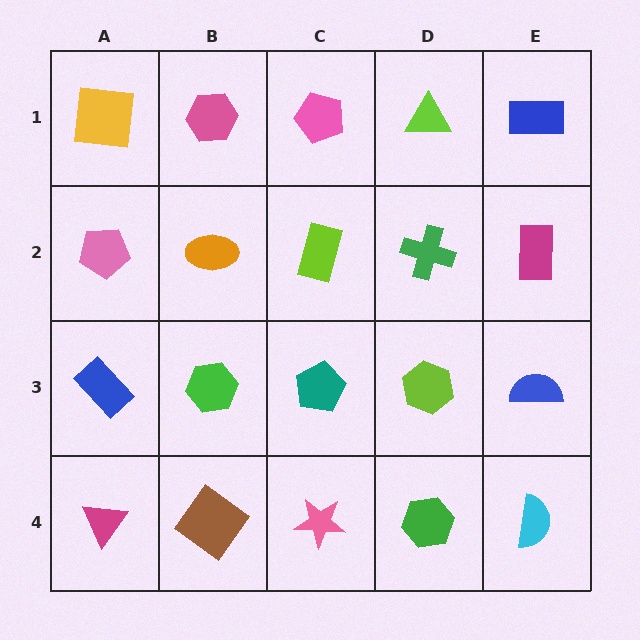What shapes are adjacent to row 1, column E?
A magenta rectangle (row 2, column E), a lime triangle (row 1, column D).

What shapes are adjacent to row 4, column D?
A lime hexagon (row 3, column D), a pink star (row 4, column C), a cyan semicircle (row 4, column E).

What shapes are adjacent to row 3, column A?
A pink pentagon (row 2, column A), a magenta triangle (row 4, column A), a green hexagon (row 3, column B).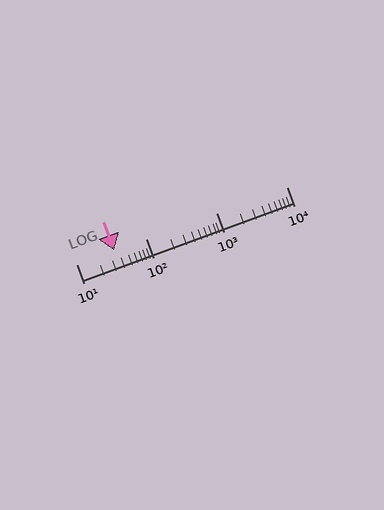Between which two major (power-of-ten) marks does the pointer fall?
The pointer is between 10 and 100.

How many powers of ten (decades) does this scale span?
The scale spans 3 decades, from 10 to 10000.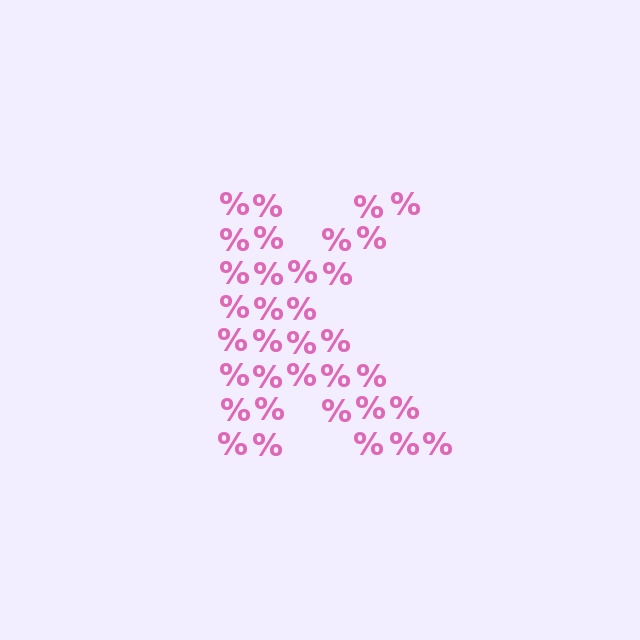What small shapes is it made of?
It is made of small percent signs.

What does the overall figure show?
The overall figure shows the letter K.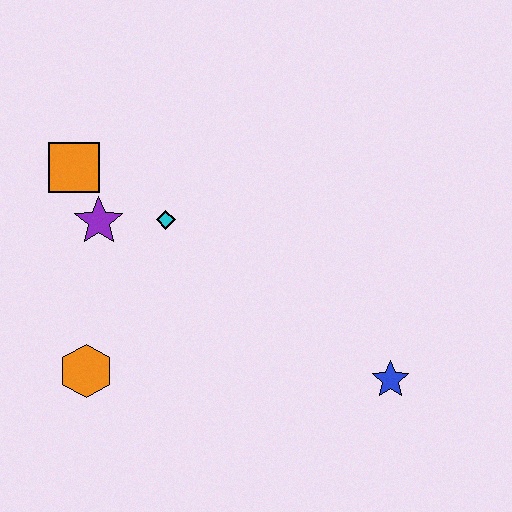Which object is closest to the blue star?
The cyan diamond is closest to the blue star.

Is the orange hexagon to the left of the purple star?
Yes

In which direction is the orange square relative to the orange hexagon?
The orange square is above the orange hexagon.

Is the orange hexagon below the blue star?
No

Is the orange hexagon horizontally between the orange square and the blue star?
Yes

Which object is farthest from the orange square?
The blue star is farthest from the orange square.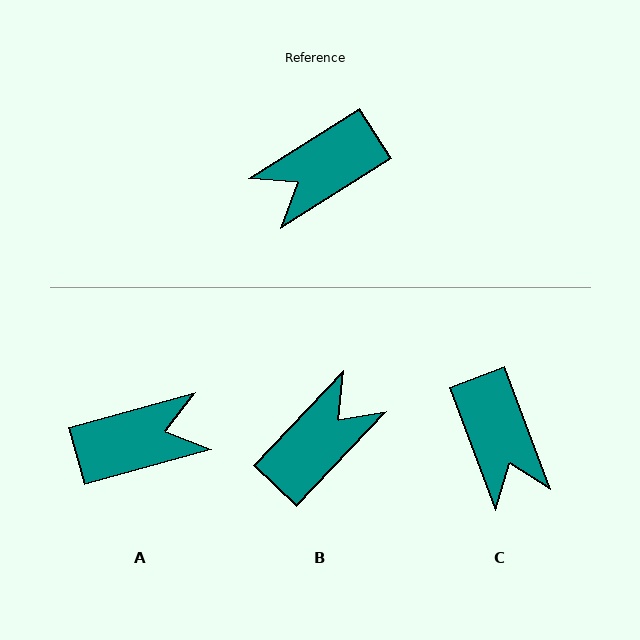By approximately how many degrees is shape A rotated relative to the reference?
Approximately 163 degrees counter-clockwise.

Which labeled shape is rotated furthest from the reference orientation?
B, about 166 degrees away.